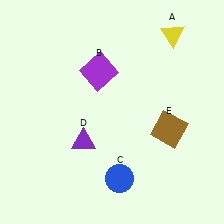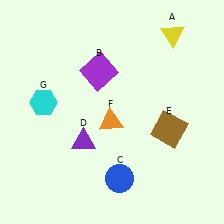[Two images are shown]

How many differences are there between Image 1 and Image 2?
There are 2 differences between the two images.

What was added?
An orange triangle (F), a cyan hexagon (G) were added in Image 2.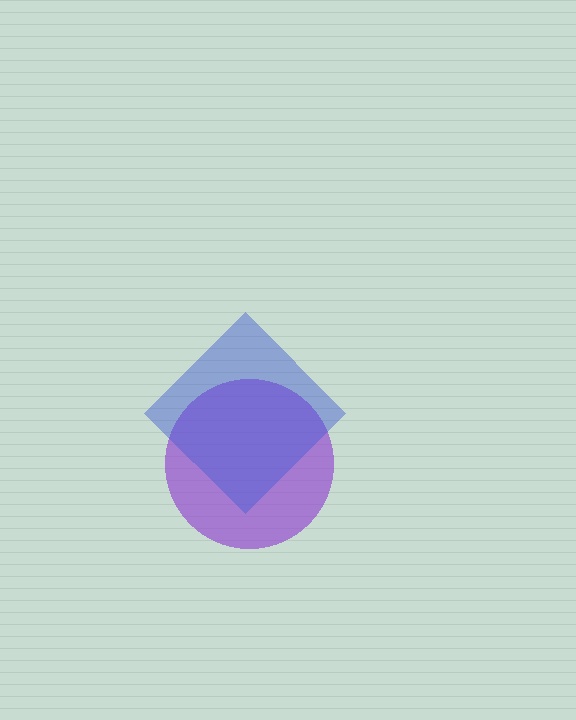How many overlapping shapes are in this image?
There are 2 overlapping shapes in the image.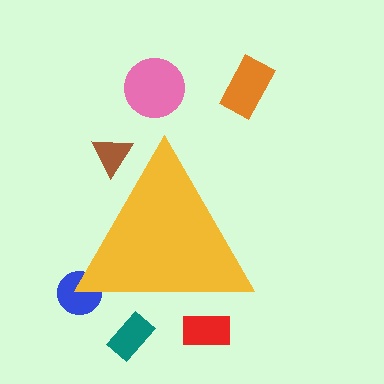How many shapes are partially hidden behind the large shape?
4 shapes are partially hidden.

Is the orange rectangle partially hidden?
No, the orange rectangle is fully visible.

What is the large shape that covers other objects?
A yellow triangle.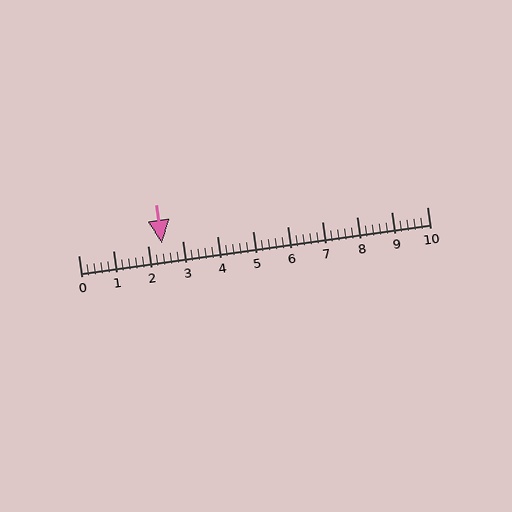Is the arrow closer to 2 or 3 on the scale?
The arrow is closer to 2.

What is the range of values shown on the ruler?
The ruler shows values from 0 to 10.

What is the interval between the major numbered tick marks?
The major tick marks are spaced 1 units apart.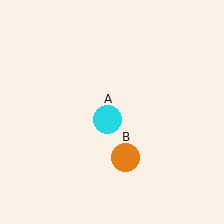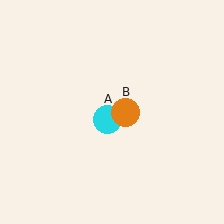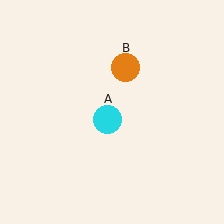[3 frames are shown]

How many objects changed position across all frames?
1 object changed position: orange circle (object B).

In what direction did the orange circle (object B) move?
The orange circle (object B) moved up.